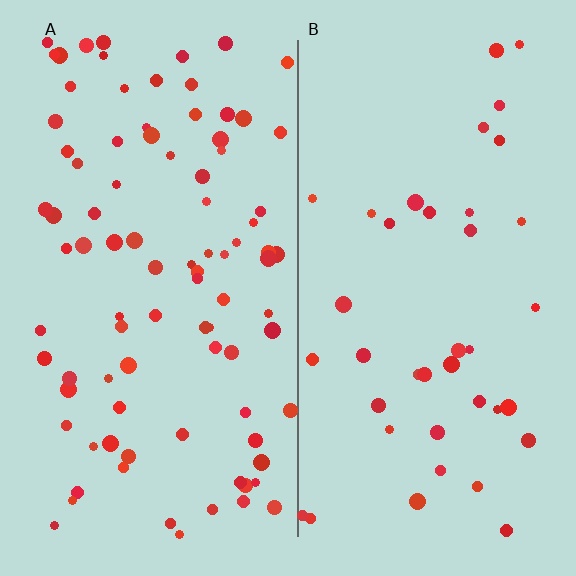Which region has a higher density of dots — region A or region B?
A (the left).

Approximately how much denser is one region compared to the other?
Approximately 2.3× — region A over region B.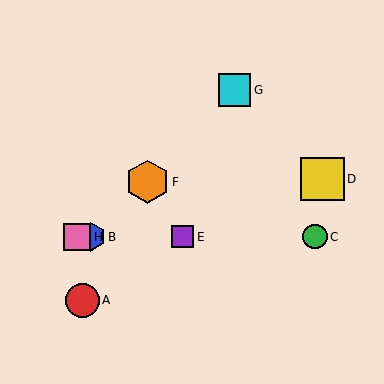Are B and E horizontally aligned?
Yes, both are at y≈237.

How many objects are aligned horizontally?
4 objects (B, C, E, H) are aligned horizontally.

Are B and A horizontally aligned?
No, B is at y≈237 and A is at y≈300.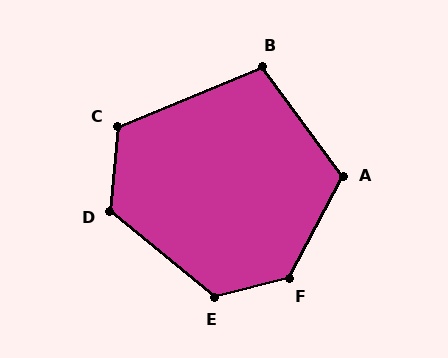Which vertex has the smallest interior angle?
B, at approximately 104 degrees.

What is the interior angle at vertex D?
Approximately 124 degrees (obtuse).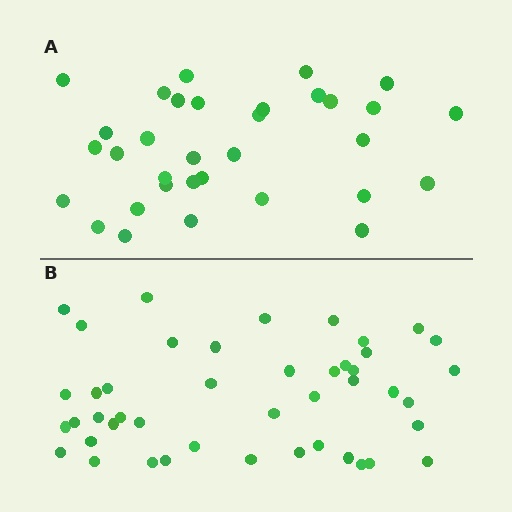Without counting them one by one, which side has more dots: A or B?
Region B (the bottom region) has more dots.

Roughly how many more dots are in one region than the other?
Region B has roughly 12 or so more dots than region A.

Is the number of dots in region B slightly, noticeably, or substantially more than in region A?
Region B has noticeably more, but not dramatically so. The ratio is roughly 1.4 to 1.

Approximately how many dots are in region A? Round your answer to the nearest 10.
About 30 dots. (The exact count is 33, which rounds to 30.)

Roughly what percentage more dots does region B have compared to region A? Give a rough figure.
About 35% more.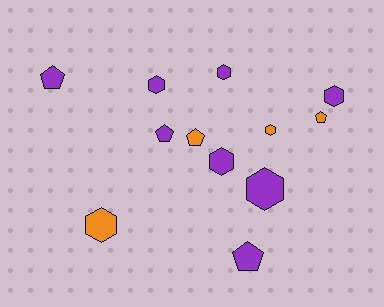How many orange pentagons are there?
There are 2 orange pentagons.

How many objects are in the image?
There are 12 objects.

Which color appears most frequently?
Purple, with 8 objects.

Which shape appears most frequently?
Hexagon, with 7 objects.